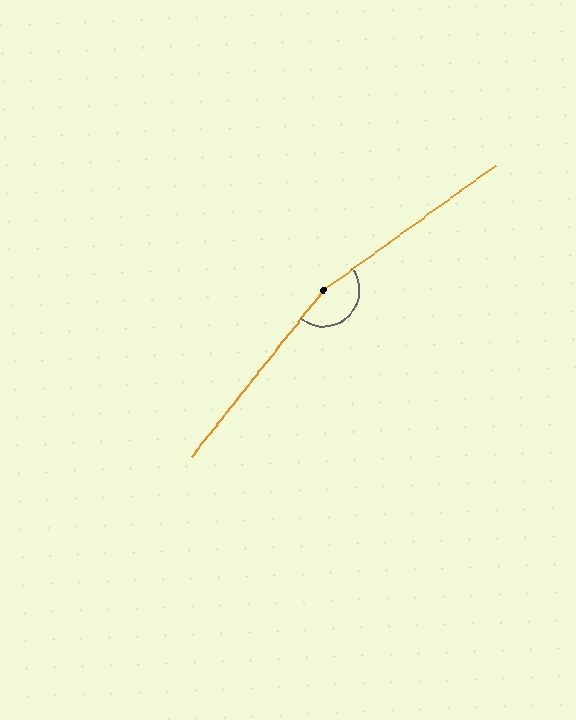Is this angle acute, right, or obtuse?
It is obtuse.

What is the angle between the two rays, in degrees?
Approximately 164 degrees.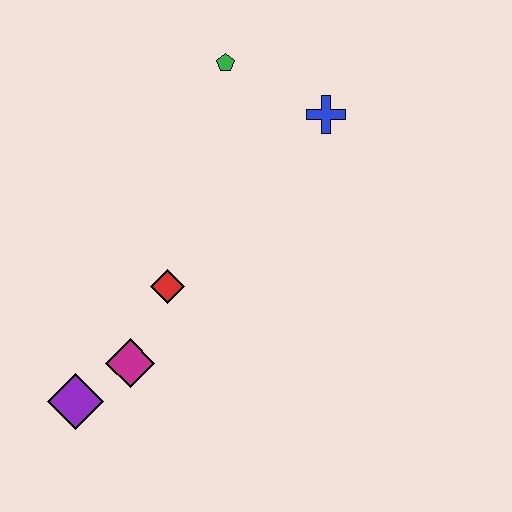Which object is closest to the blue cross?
The green pentagon is closest to the blue cross.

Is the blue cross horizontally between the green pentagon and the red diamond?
No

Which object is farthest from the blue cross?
The purple diamond is farthest from the blue cross.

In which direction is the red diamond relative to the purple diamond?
The red diamond is above the purple diamond.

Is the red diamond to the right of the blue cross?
No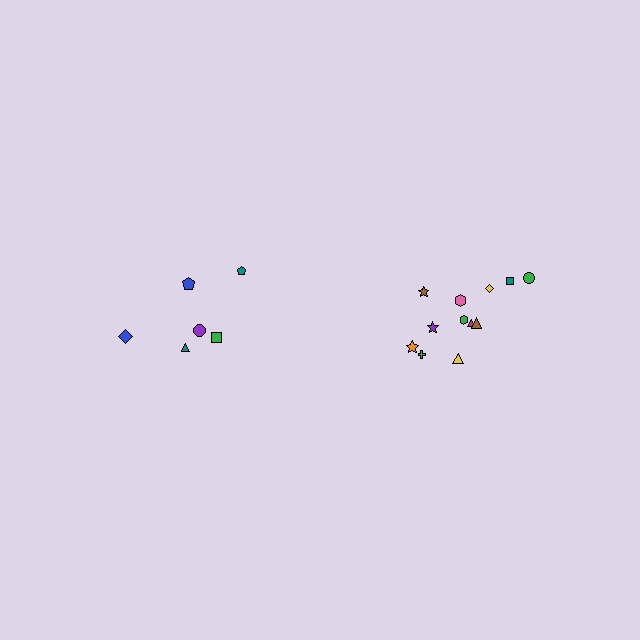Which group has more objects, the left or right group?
The right group.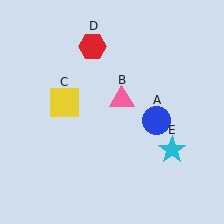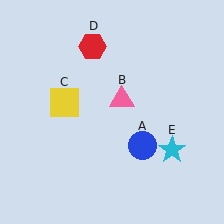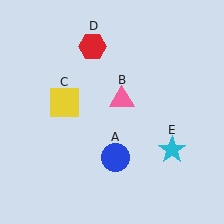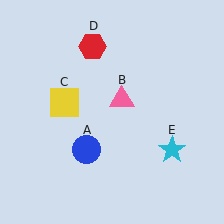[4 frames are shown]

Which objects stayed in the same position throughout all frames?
Pink triangle (object B) and yellow square (object C) and red hexagon (object D) and cyan star (object E) remained stationary.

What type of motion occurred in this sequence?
The blue circle (object A) rotated clockwise around the center of the scene.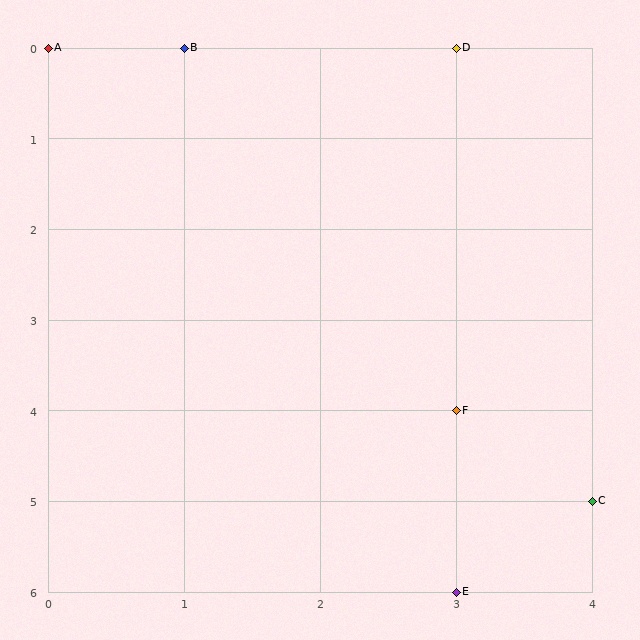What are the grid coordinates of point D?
Point D is at grid coordinates (3, 0).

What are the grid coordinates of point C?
Point C is at grid coordinates (4, 5).